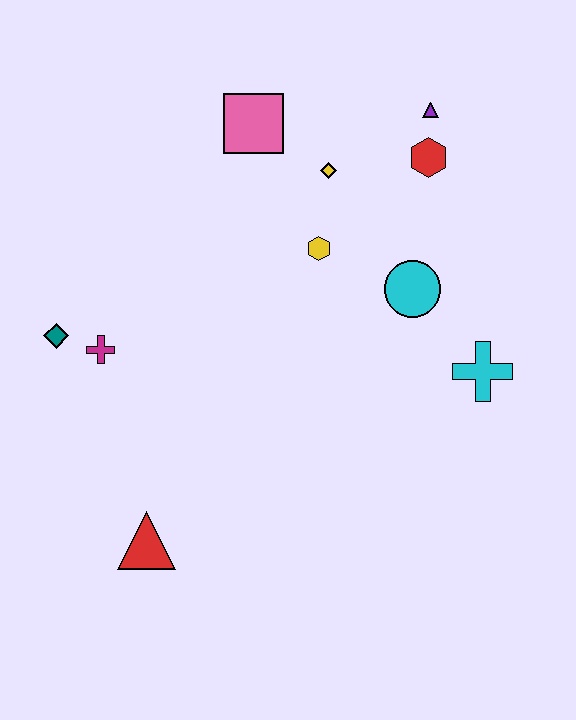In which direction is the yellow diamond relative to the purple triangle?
The yellow diamond is to the left of the purple triangle.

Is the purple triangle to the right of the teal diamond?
Yes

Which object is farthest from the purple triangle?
The red triangle is farthest from the purple triangle.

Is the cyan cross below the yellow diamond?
Yes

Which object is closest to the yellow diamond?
The yellow hexagon is closest to the yellow diamond.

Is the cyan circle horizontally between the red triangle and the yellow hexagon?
No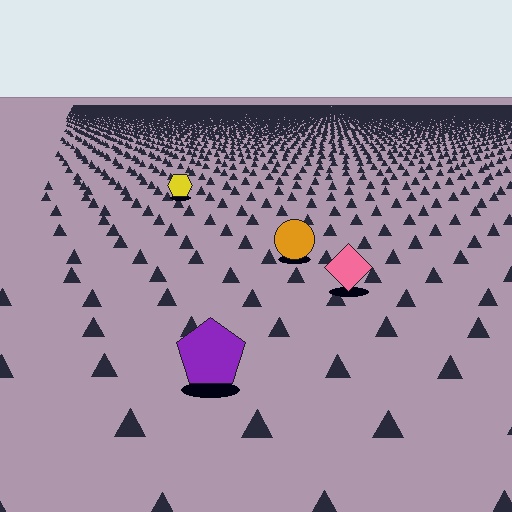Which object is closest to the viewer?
The purple pentagon is closest. The texture marks near it are larger and more spread out.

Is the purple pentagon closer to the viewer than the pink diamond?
Yes. The purple pentagon is closer — you can tell from the texture gradient: the ground texture is coarser near it.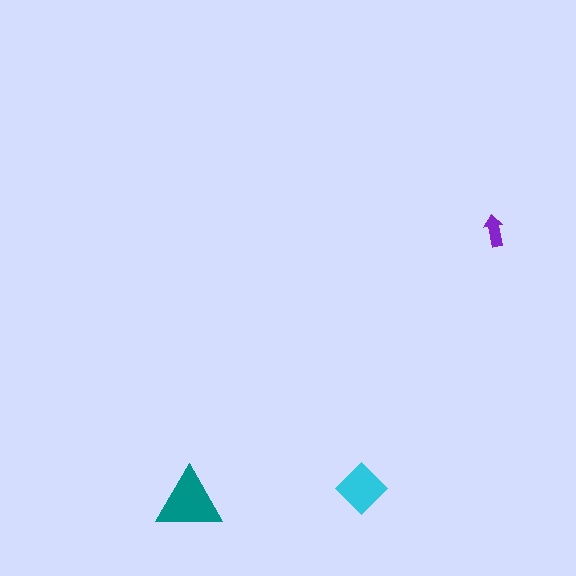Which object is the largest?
The teal triangle.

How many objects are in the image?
There are 3 objects in the image.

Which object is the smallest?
The purple arrow.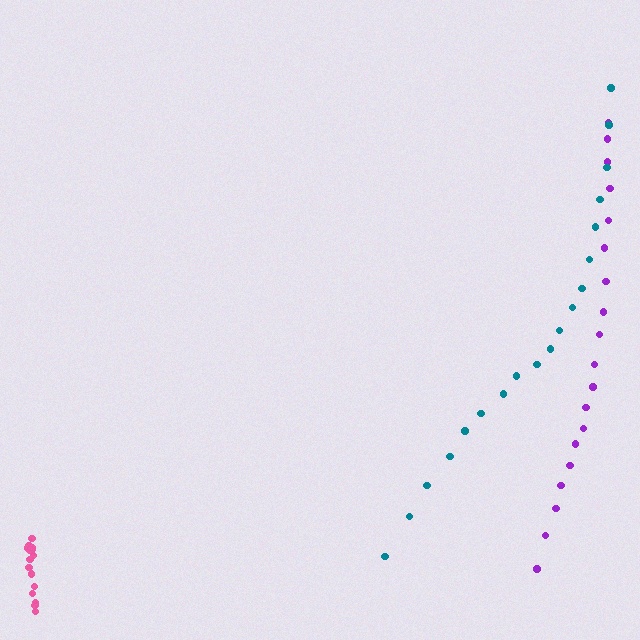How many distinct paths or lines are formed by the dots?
There are 3 distinct paths.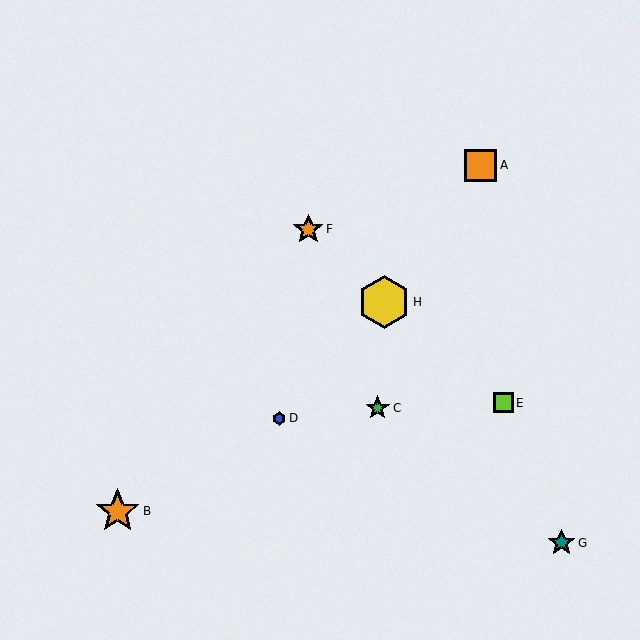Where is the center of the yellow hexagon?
The center of the yellow hexagon is at (384, 302).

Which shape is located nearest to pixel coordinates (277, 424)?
The blue hexagon (labeled D) at (279, 418) is nearest to that location.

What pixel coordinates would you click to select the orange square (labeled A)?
Click at (481, 165) to select the orange square A.